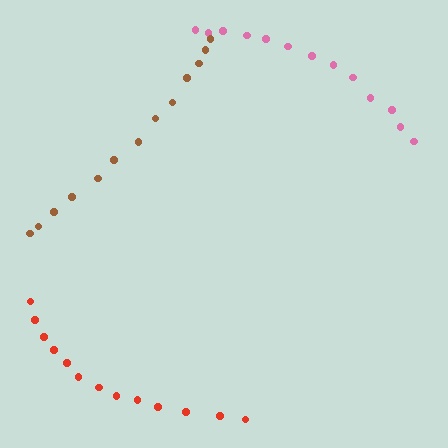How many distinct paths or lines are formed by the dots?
There are 3 distinct paths.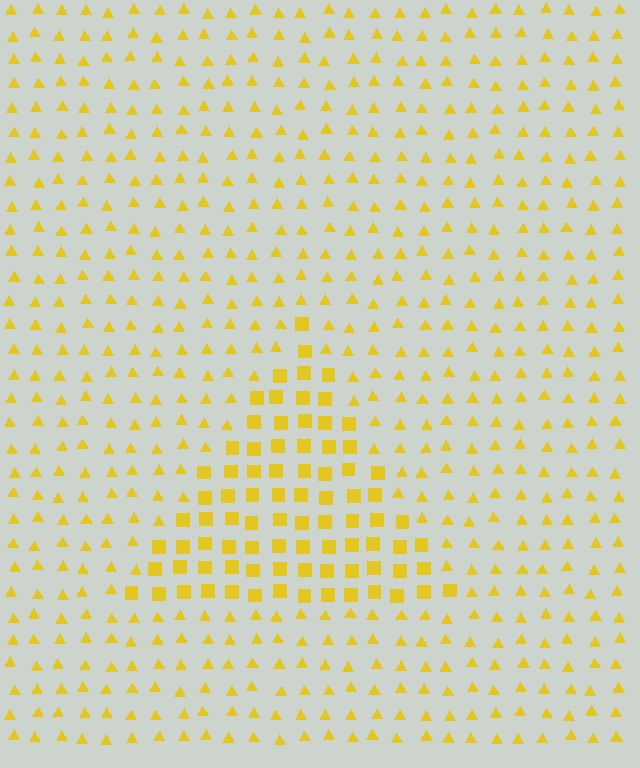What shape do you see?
I see a triangle.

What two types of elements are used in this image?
The image uses squares inside the triangle region and triangles outside it.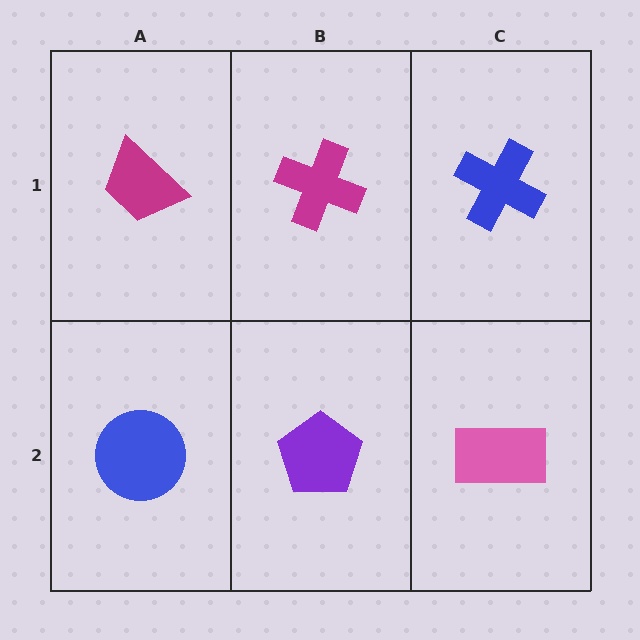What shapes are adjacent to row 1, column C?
A pink rectangle (row 2, column C), a magenta cross (row 1, column B).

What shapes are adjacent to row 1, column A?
A blue circle (row 2, column A), a magenta cross (row 1, column B).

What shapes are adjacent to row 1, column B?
A purple pentagon (row 2, column B), a magenta trapezoid (row 1, column A), a blue cross (row 1, column C).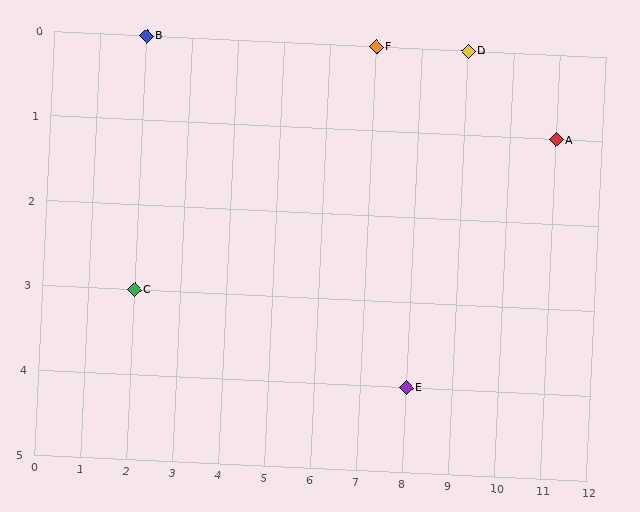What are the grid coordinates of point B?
Point B is at grid coordinates (2, 0).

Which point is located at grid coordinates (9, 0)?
Point D is at (9, 0).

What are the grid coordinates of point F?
Point F is at grid coordinates (7, 0).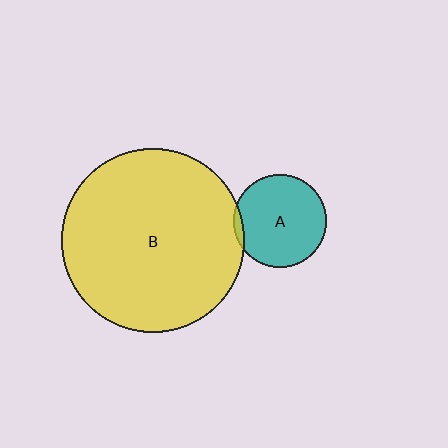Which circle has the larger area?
Circle B (yellow).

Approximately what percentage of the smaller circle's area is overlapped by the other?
Approximately 5%.